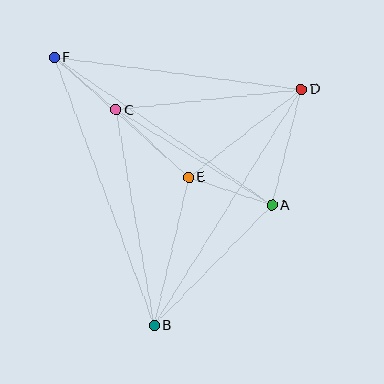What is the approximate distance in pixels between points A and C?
The distance between A and C is approximately 182 pixels.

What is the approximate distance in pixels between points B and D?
The distance between B and D is approximately 278 pixels.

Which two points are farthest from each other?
Points B and F are farthest from each other.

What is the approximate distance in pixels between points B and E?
The distance between B and E is approximately 152 pixels.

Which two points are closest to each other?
Points C and F are closest to each other.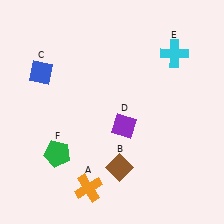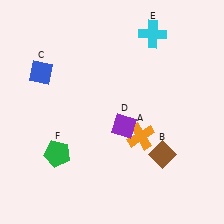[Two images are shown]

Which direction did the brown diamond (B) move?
The brown diamond (B) moved right.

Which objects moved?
The objects that moved are: the orange cross (A), the brown diamond (B), the cyan cross (E).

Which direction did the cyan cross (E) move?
The cyan cross (E) moved left.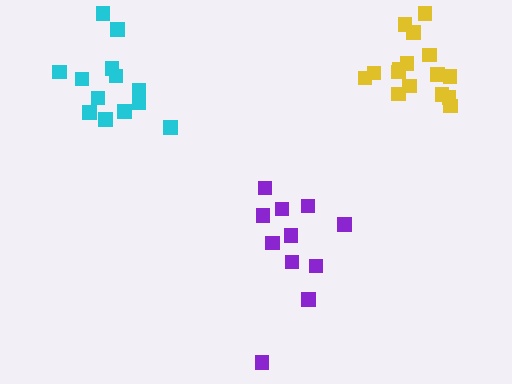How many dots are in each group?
Group 1: 13 dots, Group 2: 16 dots, Group 3: 11 dots (40 total).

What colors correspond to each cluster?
The clusters are colored: cyan, yellow, purple.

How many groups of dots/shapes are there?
There are 3 groups.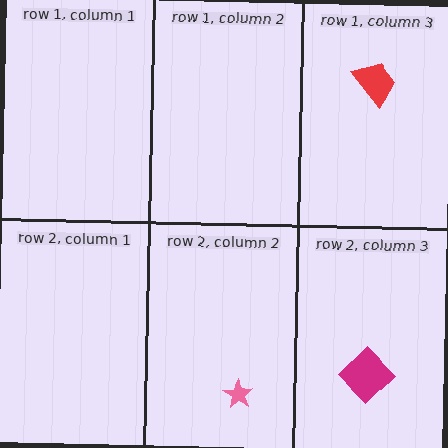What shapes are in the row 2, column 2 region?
The pink star.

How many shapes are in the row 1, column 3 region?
1.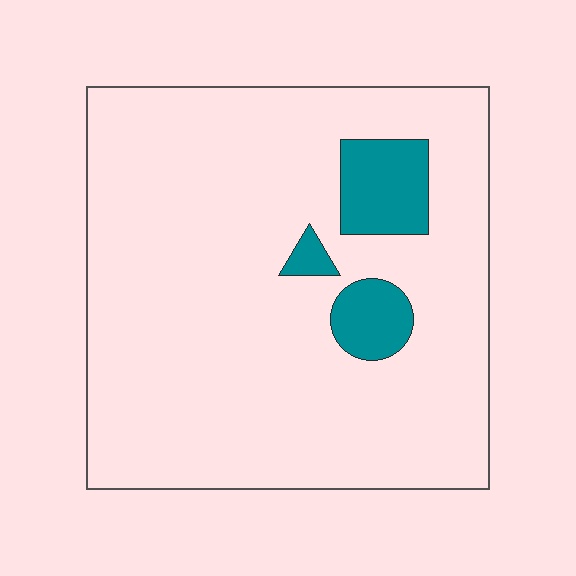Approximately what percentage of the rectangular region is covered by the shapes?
Approximately 10%.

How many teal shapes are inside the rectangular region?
3.